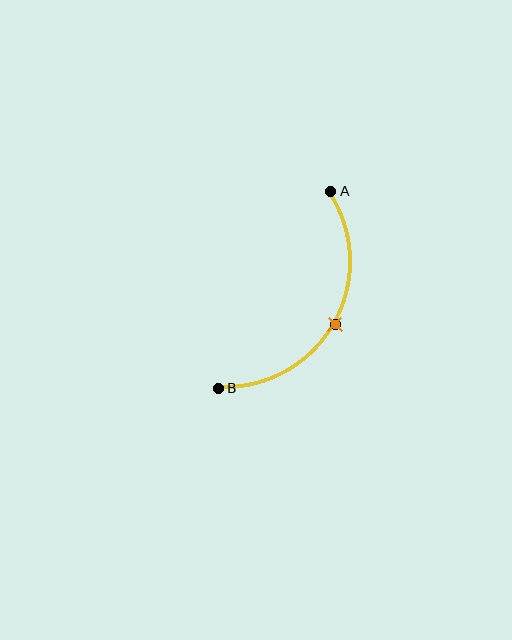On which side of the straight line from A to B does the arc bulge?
The arc bulges to the right of the straight line connecting A and B.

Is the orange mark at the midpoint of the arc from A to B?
Yes. The orange mark lies on the arc at equal arc-length from both A and B — it is the arc midpoint.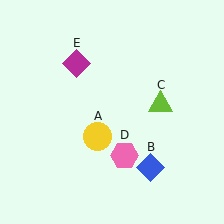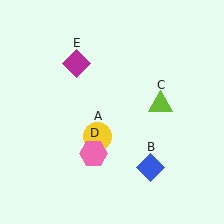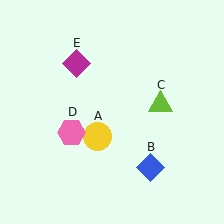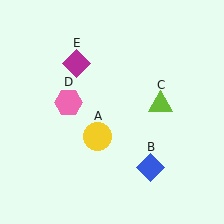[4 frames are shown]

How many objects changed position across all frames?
1 object changed position: pink hexagon (object D).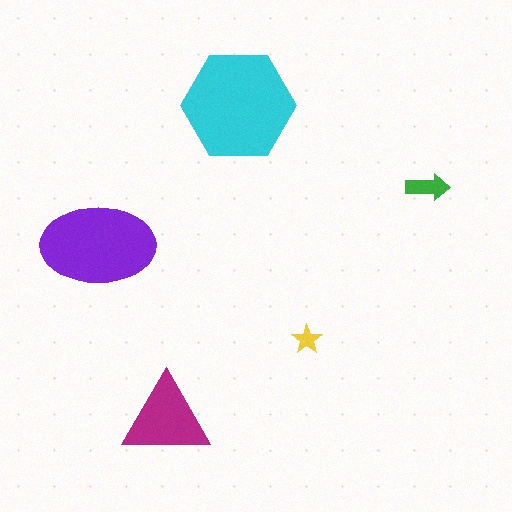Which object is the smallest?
The yellow star.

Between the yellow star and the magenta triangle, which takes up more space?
The magenta triangle.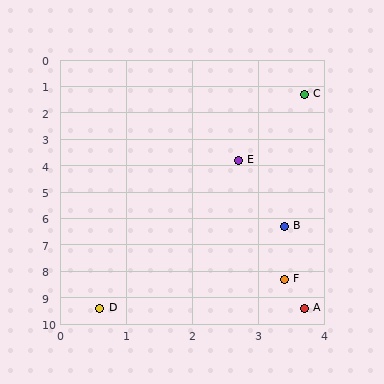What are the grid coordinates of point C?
Point C is at approximately (3.7, 1.3).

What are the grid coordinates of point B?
Point B is at approximately (3.4, 6.3).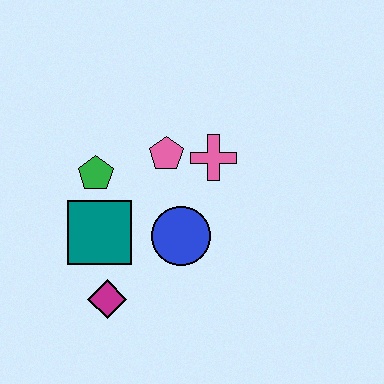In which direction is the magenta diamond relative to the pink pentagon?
The magenta diamond is below the pink pentagon.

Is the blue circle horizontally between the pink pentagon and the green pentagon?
No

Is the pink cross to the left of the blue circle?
No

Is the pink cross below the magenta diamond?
No